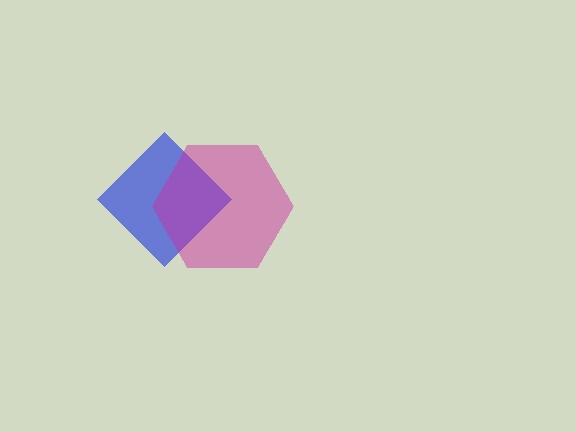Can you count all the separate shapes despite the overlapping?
Yes, there are 2 separate shapes.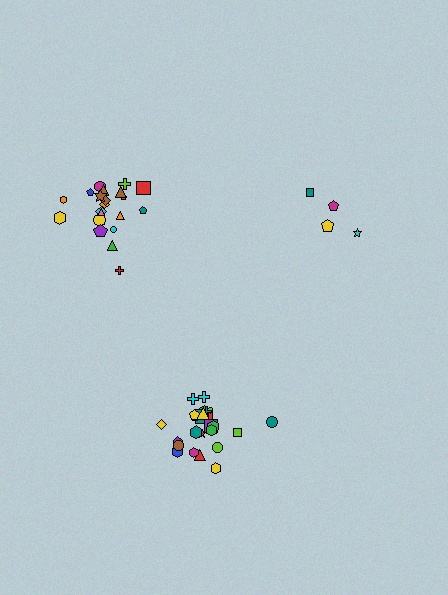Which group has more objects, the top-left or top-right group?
The top-left group.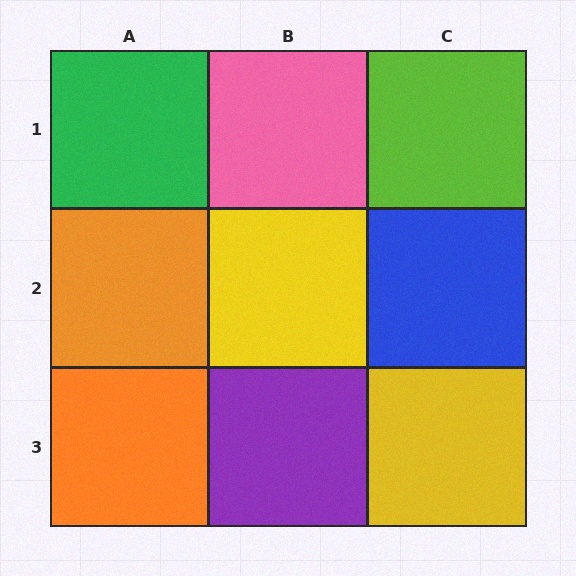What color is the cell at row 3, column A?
Orange.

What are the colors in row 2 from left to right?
Orange, yellow, blue.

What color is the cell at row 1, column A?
Green.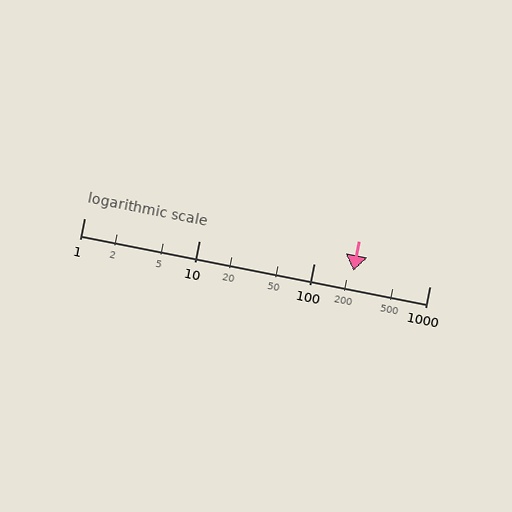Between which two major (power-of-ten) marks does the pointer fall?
The pointer is between 100 and 1000.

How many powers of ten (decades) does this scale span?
The scale spans 3 decades, from 1 to 1000.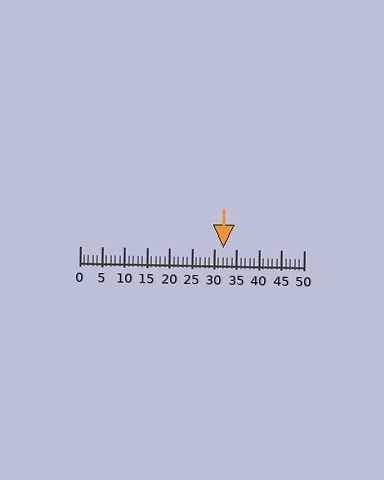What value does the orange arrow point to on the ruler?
The orange arrow points to approximately 32.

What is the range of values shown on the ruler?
The ruler shows values from 0 to 50.